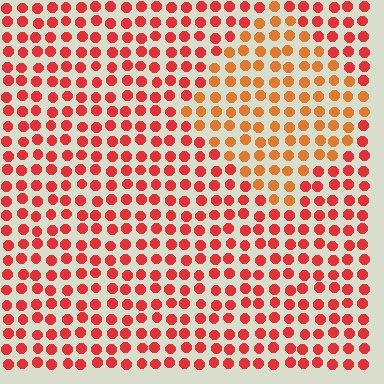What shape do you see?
I see a diamond.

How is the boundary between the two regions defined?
The boundary is defined purely by a slight shift in hue (about 28 degrees). Spacing, size, and orientation are identical on both sides.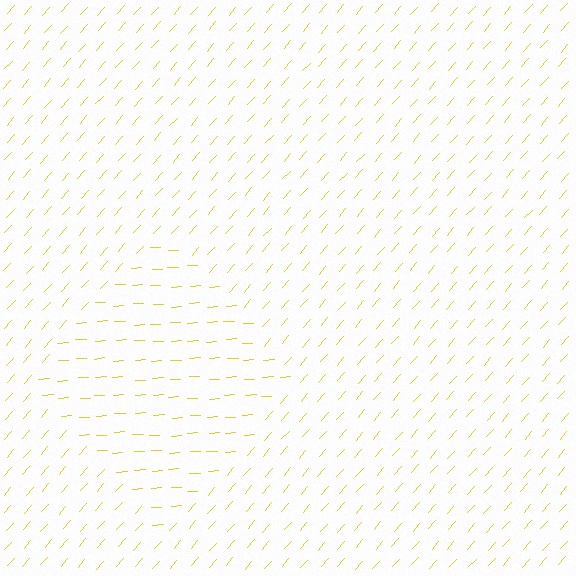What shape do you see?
I see a diamond.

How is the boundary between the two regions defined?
The boundary is defined purely by a change in line orientation (approximately 45 degrees difference). All lines are the same color and thickness.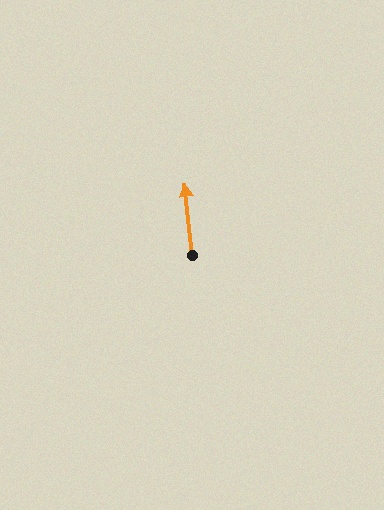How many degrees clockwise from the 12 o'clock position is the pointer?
Approximately 354 degrees.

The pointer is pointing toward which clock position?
Roughly 12 o'clock.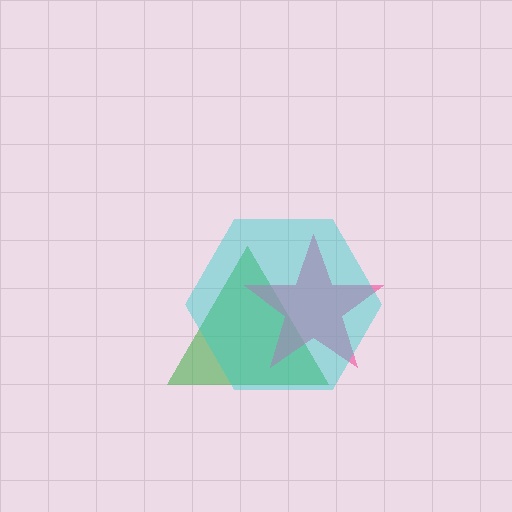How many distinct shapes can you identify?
There are 3 distinct shapes: a green triangle, a pink star, a cyan hexagon.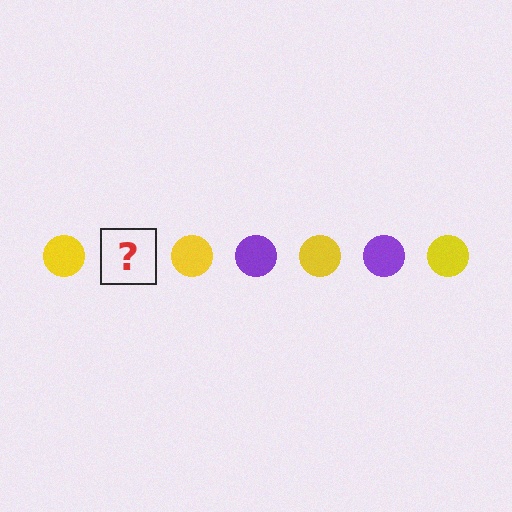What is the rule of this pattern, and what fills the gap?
The rule is that the pattern cycles through yellow, purple circles. The gap should be filled with a purple circle.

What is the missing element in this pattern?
The missing element is a purple circle.